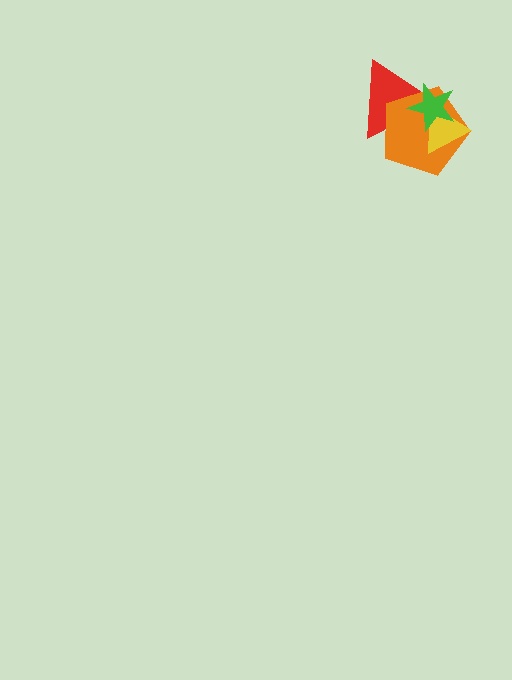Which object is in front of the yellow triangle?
The green star is in front of the yellow triangle.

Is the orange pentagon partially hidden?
Yes, it is partially covered by another shape.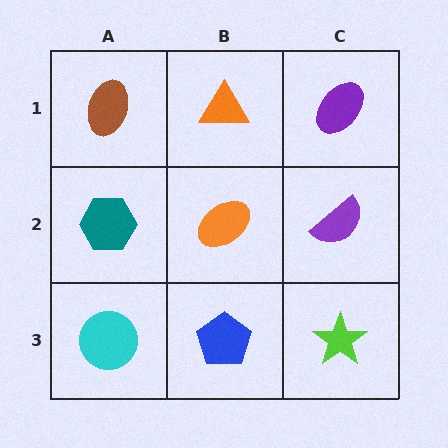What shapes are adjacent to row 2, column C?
A purple ellipse (row 1, column C), a lime star (row 3, column C), an orange ellipse (row 2, column B).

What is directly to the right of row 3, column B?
A lime star.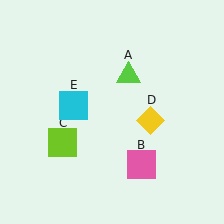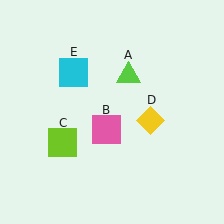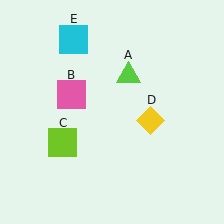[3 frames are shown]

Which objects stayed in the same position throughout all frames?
Lime triangle (object A) and lime square (object C) and yellow diamond (object D) remained stationary.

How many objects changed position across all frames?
2 objects changed position: pink square (object B), cyan square (object E).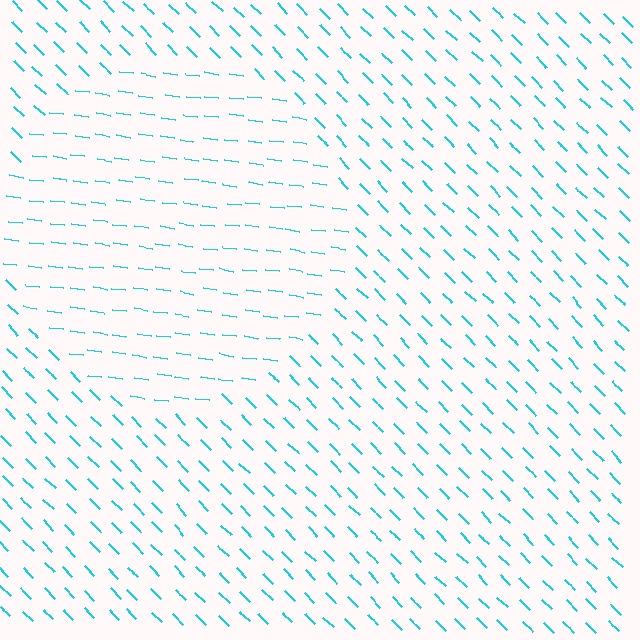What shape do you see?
I see a circle.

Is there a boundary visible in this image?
Yes, there is a texture boundary formed by a change in line orientation.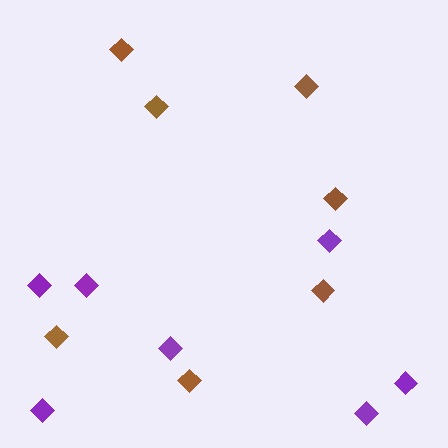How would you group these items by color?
There are 2 groups: one group of purple diamonds (7) and one group of brown diamonds (7).